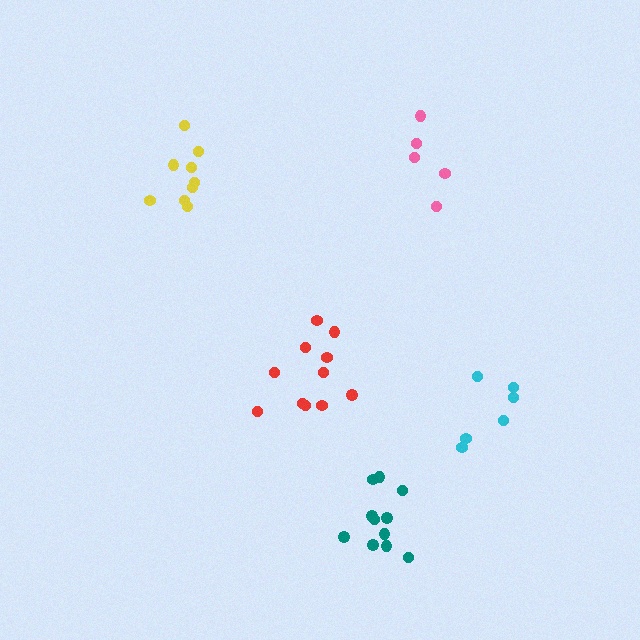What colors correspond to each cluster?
The clusters are colored: cyan, pink, yellow, red, teal.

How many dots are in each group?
Group 1: 6 dots, Group 2: 5 dots, Group 3: 9 dots, Group 4: 11 dots, Group 5: 11 dots (42 total).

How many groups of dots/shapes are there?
There are 5 groups.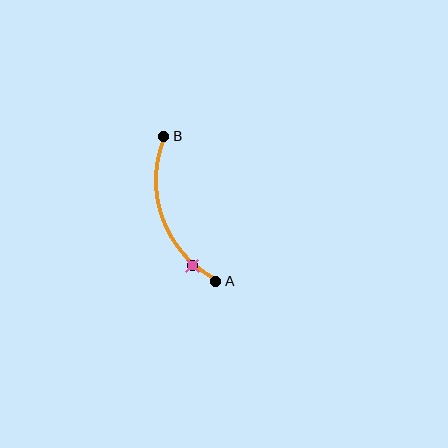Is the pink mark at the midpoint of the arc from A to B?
No. The pink mark lies on the arc but is closer to endpoint A. The arc midpoint would be at the point on the curve equidistant along the arc from both A and B.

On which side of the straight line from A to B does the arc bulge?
The arc bulges to the left of the straight line connecting A and B.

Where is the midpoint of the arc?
The arc midpoint is the point on the curve farthest from the straight line joining A and B. It sits to the left of that line.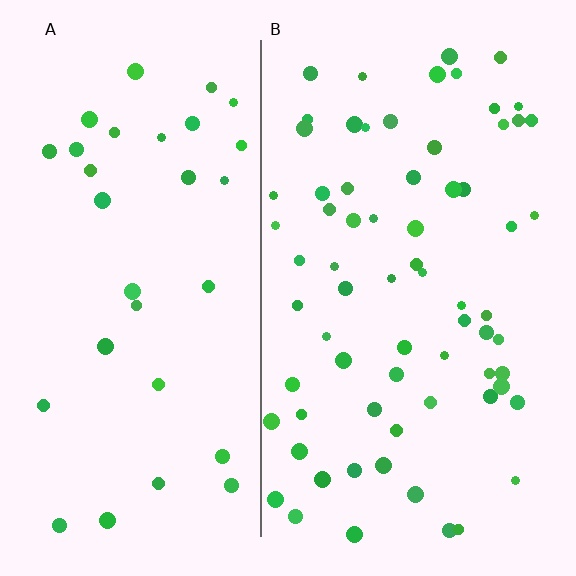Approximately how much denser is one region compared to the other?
Approximately 2.2× — region B over region A.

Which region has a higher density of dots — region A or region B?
B (the right).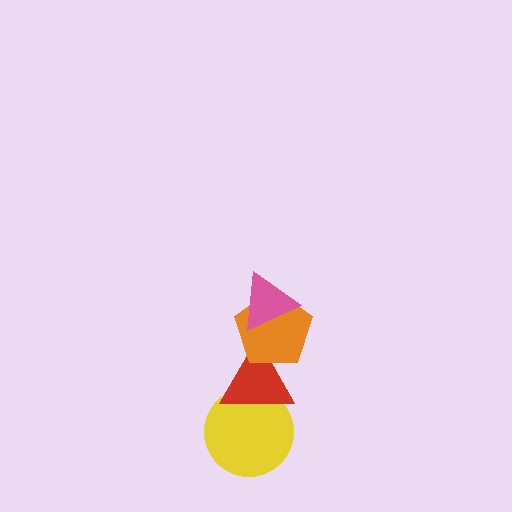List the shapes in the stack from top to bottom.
From top to bottom: the pink triangle, the orange pentagon, the red triangle, the yellow circle.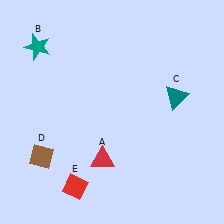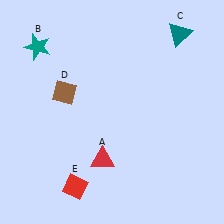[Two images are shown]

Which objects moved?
The objects that moved are: the teal triangle (C), the brown diamond (D).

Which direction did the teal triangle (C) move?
The teal triangle (C) moved up.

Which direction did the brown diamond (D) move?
The brown diamond (D) moved up.